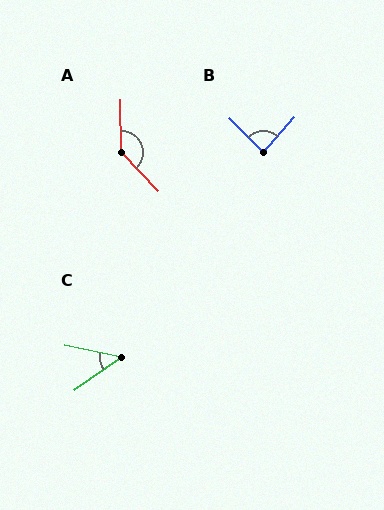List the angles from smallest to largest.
C (46°), B (85°), A (137°).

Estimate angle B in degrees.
Approximately 85 degrees.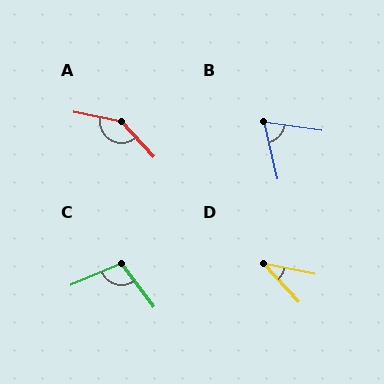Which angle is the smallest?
D, at approximately 35 degrees.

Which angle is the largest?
A, at approximately 144 degrees.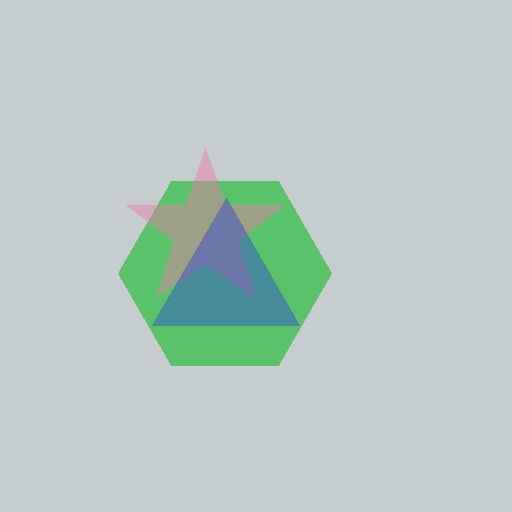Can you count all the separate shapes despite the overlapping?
Yes, there are 3 separate shapes.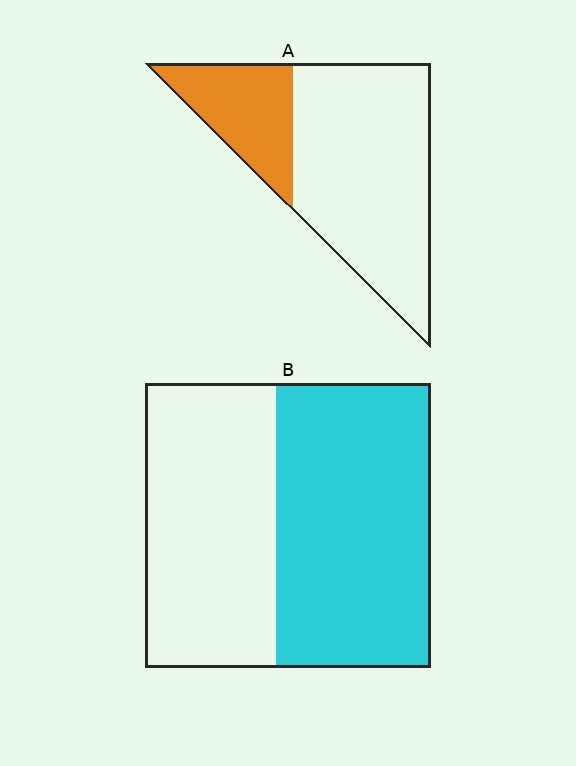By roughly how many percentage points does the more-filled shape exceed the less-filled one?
By roughly 25 percentage points (B over A).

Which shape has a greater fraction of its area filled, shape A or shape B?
Shape B.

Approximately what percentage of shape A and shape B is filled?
A is approximately 25% and B is approximately 55%.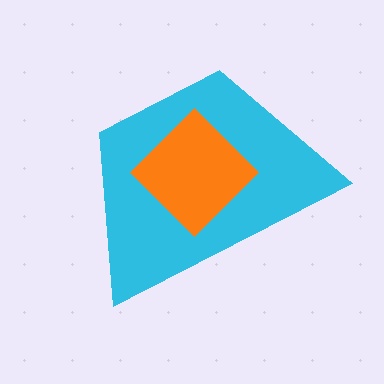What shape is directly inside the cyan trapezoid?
The orange diamond.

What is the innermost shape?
The orange diamond.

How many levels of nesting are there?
2.